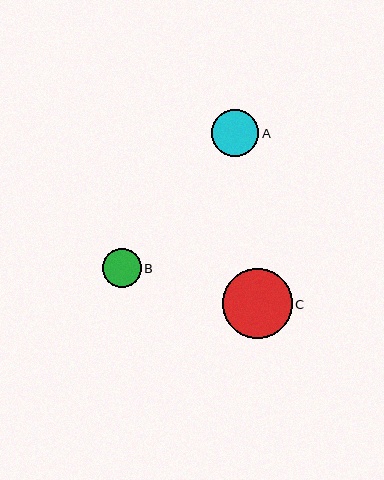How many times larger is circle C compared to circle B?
Circle C is approximately 1.8 times the size of circle B.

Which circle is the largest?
Circle C is the largest with a size of approximately 70 pixels.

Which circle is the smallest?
Circle B is the smallest with a size of approximately 39 pixels.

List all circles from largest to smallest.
From largest to smallest: C, A, B.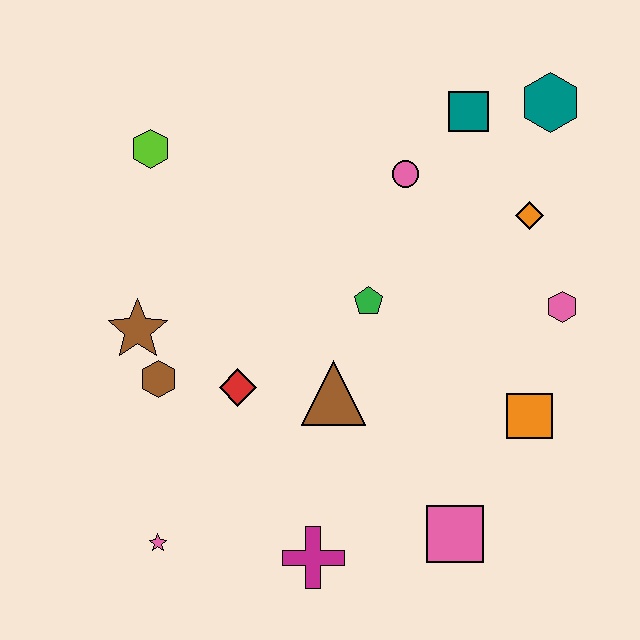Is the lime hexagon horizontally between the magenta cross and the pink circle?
No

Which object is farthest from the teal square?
The pink star is farthest from the teal square.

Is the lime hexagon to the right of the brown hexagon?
No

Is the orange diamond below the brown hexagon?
No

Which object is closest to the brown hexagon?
The brown star is closest to the brown hexagon.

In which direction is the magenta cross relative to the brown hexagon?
The magenta cross is below the brown hexagon.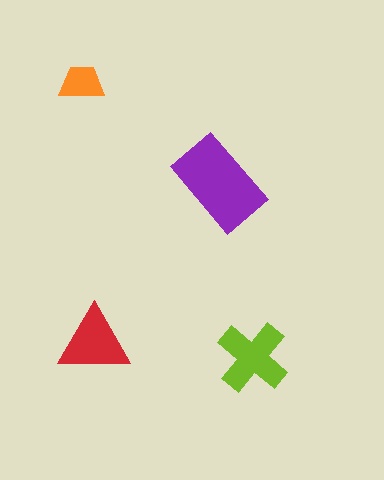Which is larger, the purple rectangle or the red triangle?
The purple rectangle.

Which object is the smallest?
The orange trapezoid.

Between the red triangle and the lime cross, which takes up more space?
The lime cross.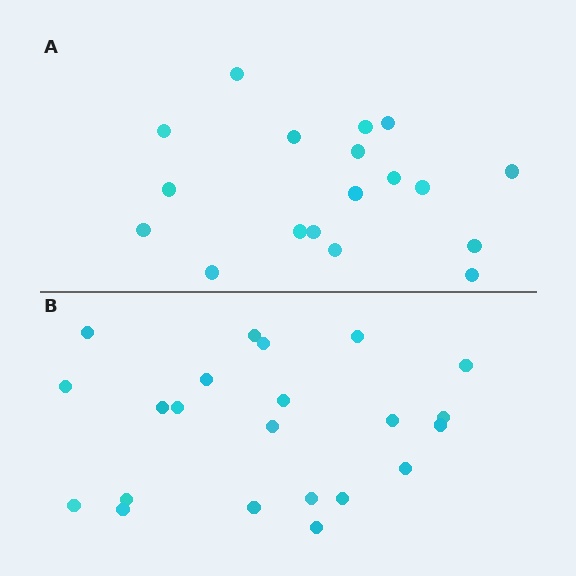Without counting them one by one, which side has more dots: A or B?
Region B (the bottom region) has more dots.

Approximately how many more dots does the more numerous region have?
Region B has about 4 more dots than region A.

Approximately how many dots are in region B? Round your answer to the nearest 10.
About 20 dots. (The exact count is 22, which rounds to 20.)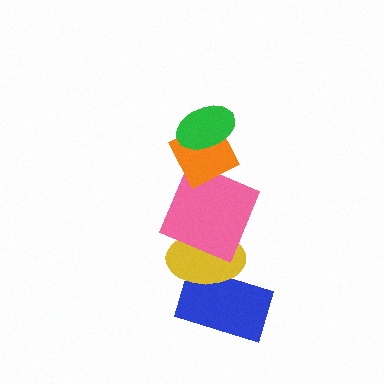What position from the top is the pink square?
The pink square is 3rd from the top.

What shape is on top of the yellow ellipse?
The pink square is on top of the yellow ellipse.